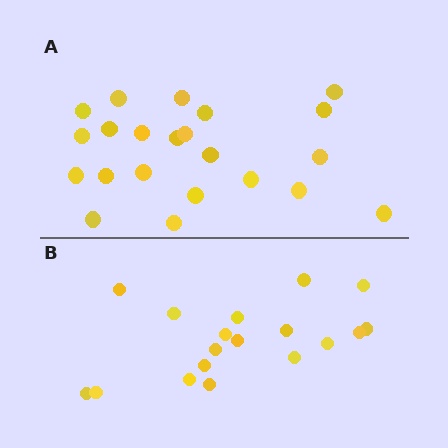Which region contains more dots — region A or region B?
Region A (the top region) has more dots.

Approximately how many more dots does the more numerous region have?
Region A has about 4 more dots than region B.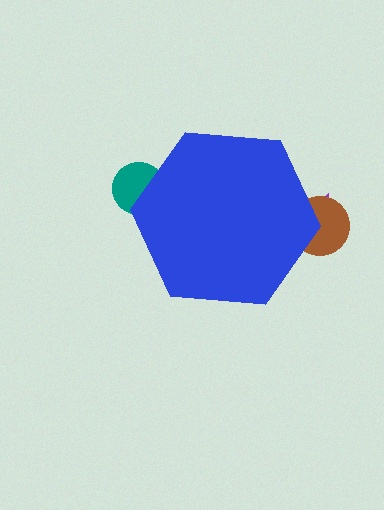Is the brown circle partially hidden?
Yes, the brown circle is partially hidden behind the blue hexagon.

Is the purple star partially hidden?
Yes, the purple star is partially hidden behind the blue hexagon.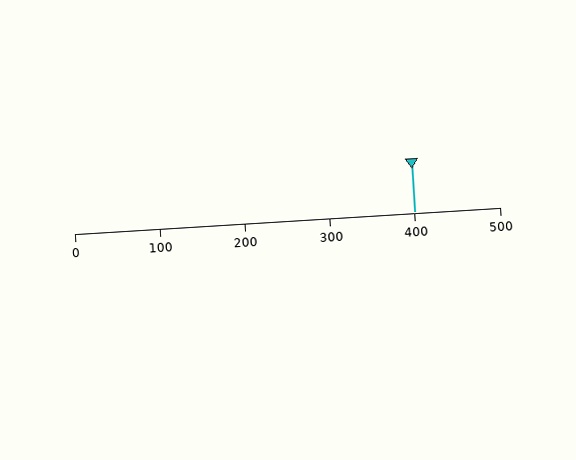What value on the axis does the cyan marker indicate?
The marker indicates approximately 400.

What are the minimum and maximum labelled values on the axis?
The axis runs from 0 to 500.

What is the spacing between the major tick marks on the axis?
The major ticks are spaced 100 apart.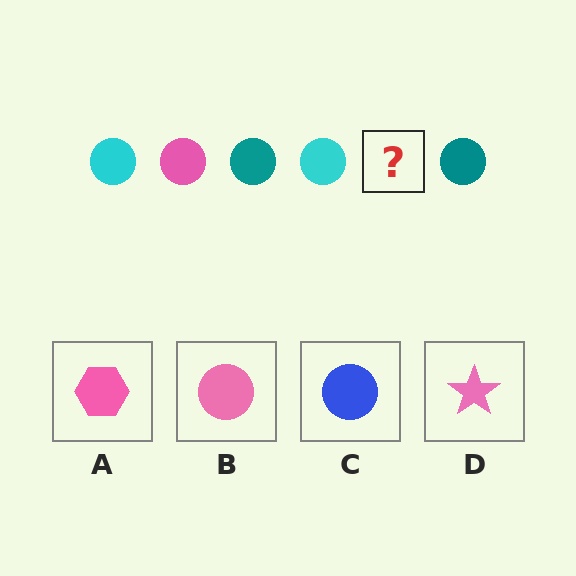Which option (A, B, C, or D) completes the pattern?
B.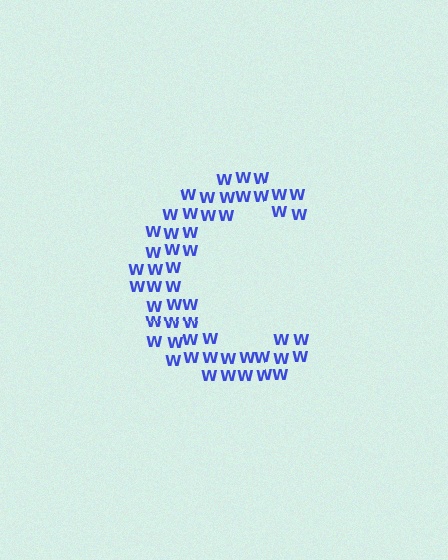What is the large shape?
The large shape is the letter C.